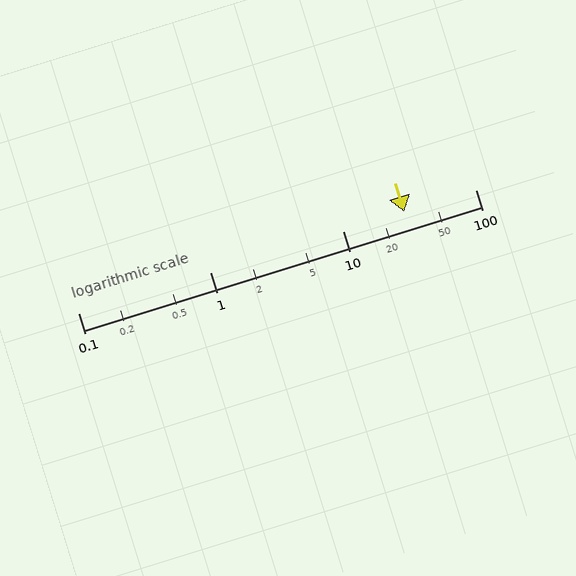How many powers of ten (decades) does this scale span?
The scale spans 3 decades, from 0.1 to 100.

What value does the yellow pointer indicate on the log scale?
The pointer indicates approximately 29.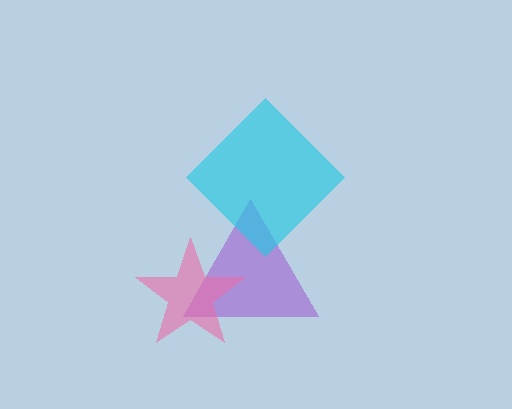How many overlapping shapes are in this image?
There are 3 overlapping shapes in the image.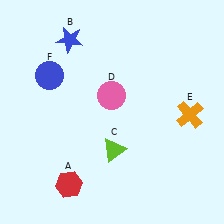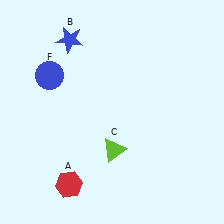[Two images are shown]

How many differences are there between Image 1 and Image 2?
There are 2 differences between the two images.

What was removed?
The orange cross (E), the pink circle (D) were removed in Image 2.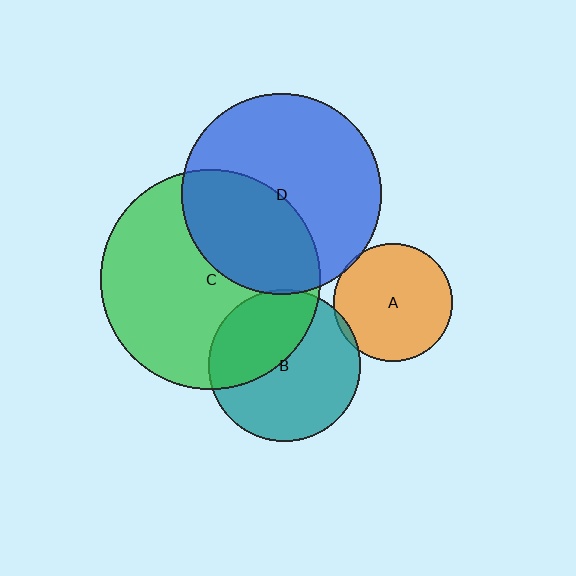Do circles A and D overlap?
Yes.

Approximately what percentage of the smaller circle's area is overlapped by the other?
Approximately 5%.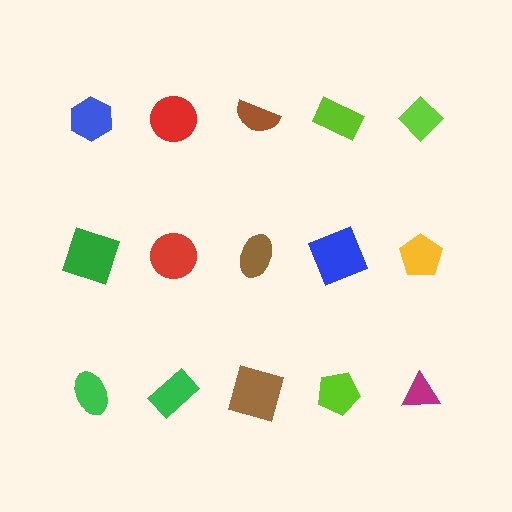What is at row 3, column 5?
A magenta triangle.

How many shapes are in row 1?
5 shapes.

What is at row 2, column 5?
A yellow pentagon.